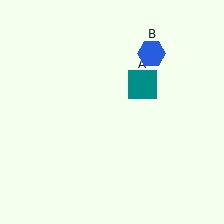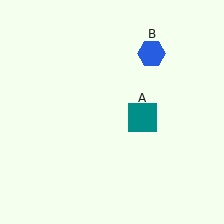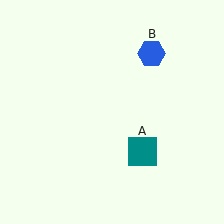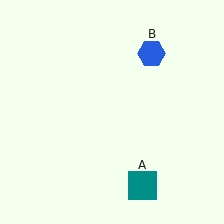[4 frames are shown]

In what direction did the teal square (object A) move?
The teal square (object A) moved down.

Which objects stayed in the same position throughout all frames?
Blue hexagon (object B) remained stationary.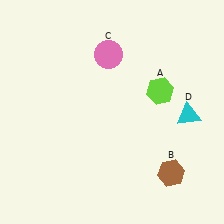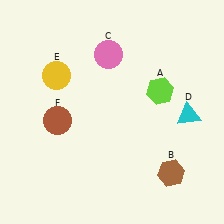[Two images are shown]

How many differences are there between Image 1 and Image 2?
There are 2 differences between the two images.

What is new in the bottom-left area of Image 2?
A brown circle (F) was added in the bottom-left area of Image 2.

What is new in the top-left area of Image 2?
A yellow circle (E) was added in the top-left area of Image 2.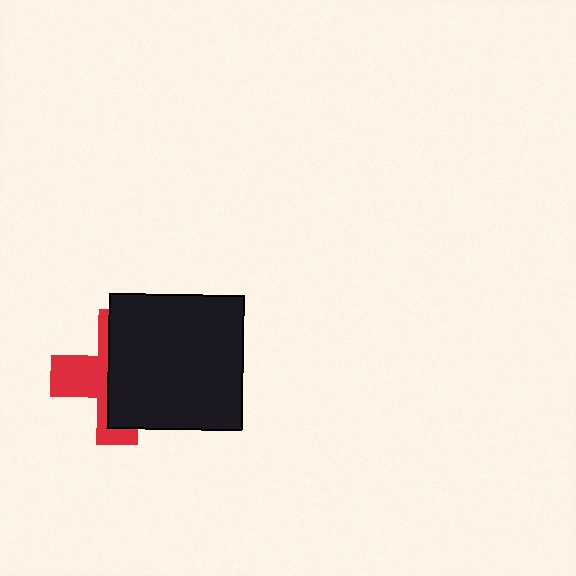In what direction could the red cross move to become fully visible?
The red cross could move left. That would shift it out from behind the black square entirely.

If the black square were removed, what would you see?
You would see the complete red cross.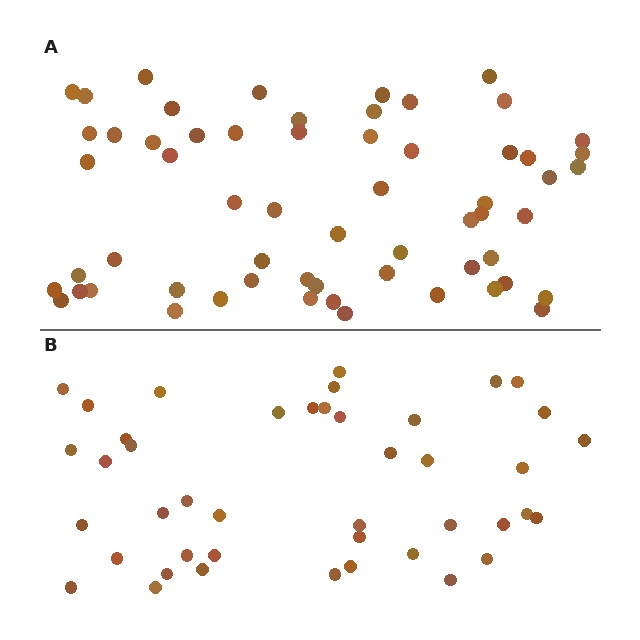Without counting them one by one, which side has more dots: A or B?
Region A (the top region) has more dots.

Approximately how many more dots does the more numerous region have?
Region A has approximately 15 more dots than region B.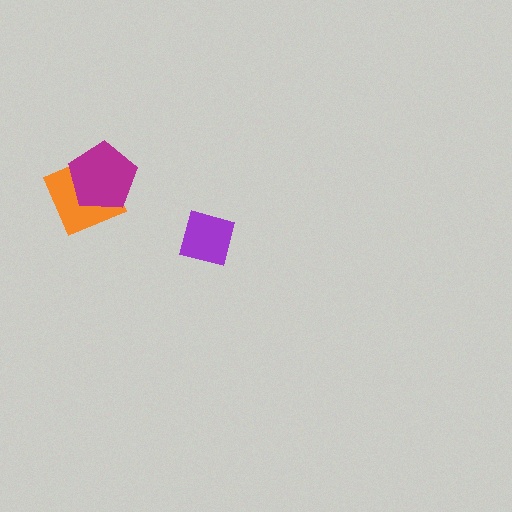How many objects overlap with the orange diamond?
1 object overlaps with the orange diamond.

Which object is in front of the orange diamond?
The magenta pentagon is in front of the orange diamond.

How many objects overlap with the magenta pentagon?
1 object overlaps with the magenta pentagon.